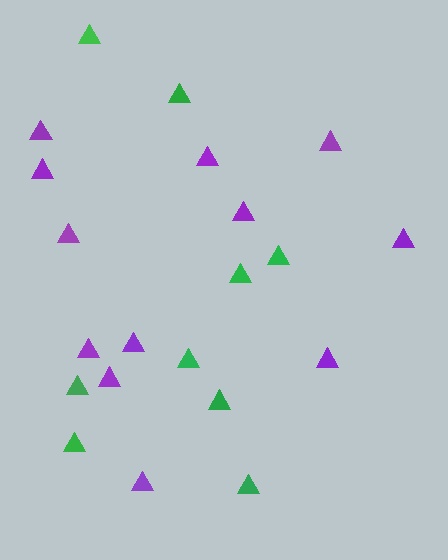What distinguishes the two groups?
There are 2 groups: one group of purple triangles (12) and one group of green triangles (9).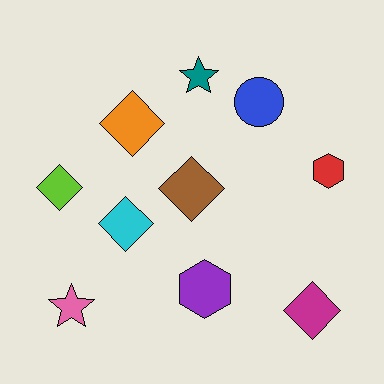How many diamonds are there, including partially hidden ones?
There are 5 diamonds.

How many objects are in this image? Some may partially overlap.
There are 10 objects.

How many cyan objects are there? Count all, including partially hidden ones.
There is 1 cyan object.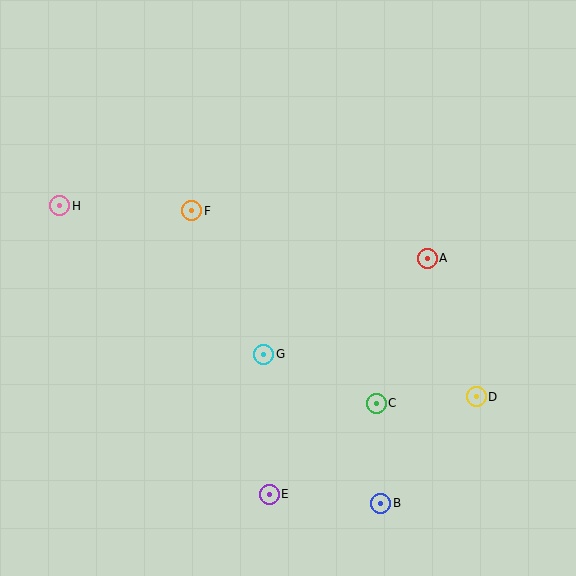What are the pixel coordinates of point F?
Point F is at (192, 211).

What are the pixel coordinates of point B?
Point B is at (381, 503).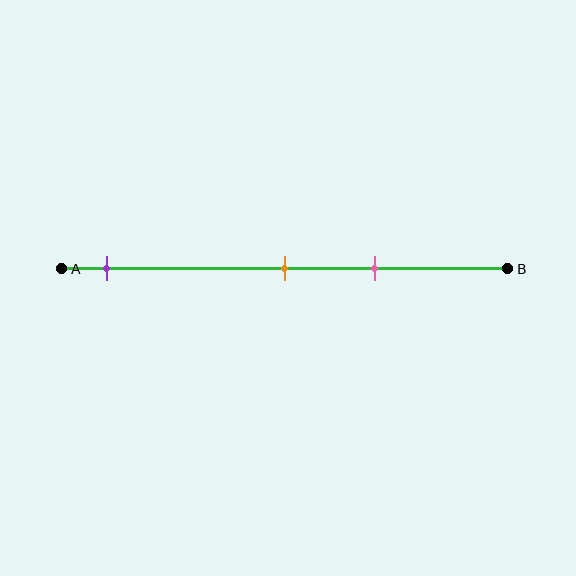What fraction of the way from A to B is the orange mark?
The orange mark is approximately 50% (0.5) of the way from A to B.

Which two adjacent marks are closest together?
The orange and pink marks are the closest adjacent pair.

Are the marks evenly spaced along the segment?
No, the marks are not evenly spaced.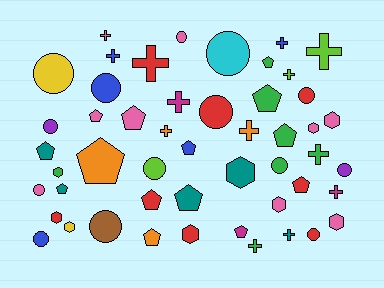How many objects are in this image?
There are 50 objects.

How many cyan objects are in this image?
There is 1 cyan object.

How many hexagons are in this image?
There are 9 hexagons.